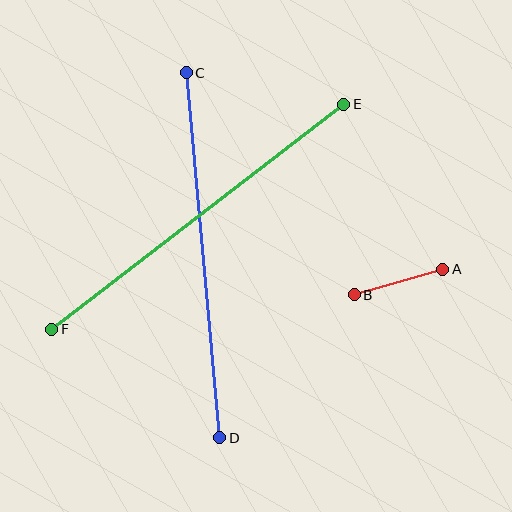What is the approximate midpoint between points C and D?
The midpoint is at approximately (203, 255) pixels.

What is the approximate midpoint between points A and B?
The midpoint is at approximately (399, 282) pixels.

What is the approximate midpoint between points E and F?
The midpoint is at approximately (198, 217) pixels.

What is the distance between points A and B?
The distance is approximately 92 pixels.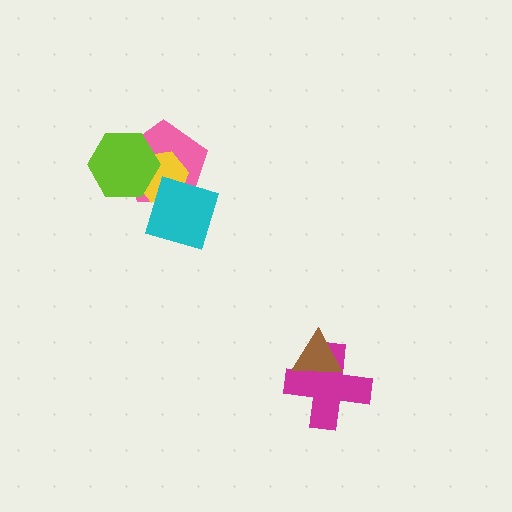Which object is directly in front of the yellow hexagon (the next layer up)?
The cyan diamond is directly in front of the yellow hexagon.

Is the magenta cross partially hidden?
Yes, it is partially covered by another shape.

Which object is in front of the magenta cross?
The brown triangle is in front of the magenta cross.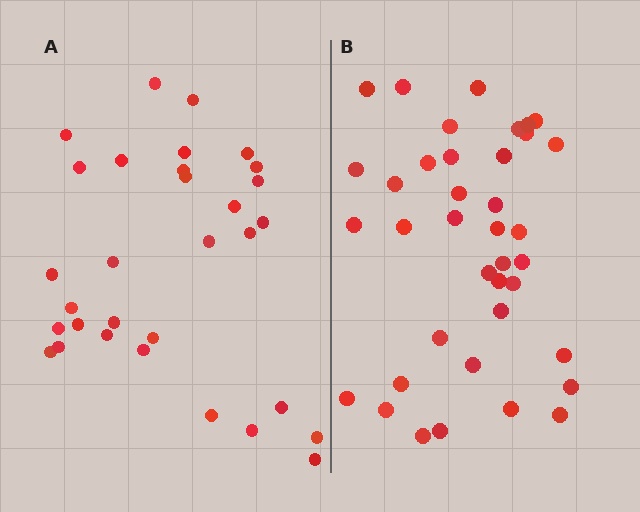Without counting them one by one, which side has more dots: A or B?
Region B (the right region) has more dots.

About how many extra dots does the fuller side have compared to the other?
Region B has roughly 8 or so more dots than region A.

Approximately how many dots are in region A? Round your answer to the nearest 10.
About 30 dots. (The exact count is 31, which rounds to 30.)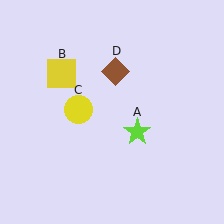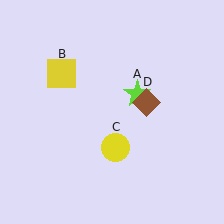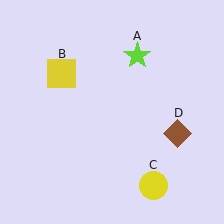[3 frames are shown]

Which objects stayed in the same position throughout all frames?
Yellow square (object B) remained stationary.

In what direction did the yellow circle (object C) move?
The yellow circle (object C) moved down and to the right.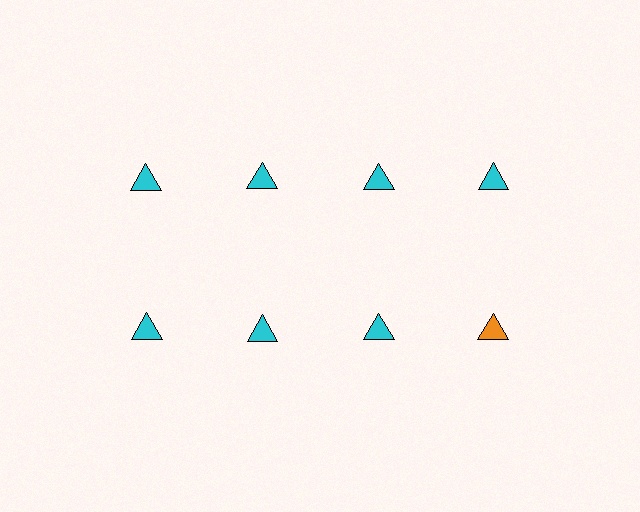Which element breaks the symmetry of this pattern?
The orange triangle in the second row, second from right column breaks the symmetry. All other shapes are cyan triangles.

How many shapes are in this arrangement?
There are 8 shapes arranged in a grid pattern.